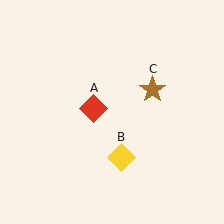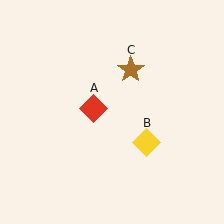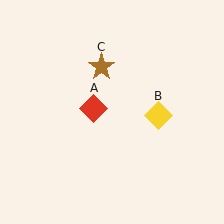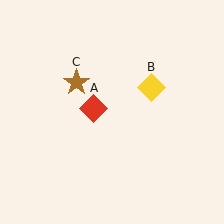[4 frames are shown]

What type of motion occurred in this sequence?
The yellow diamond (object B), brown star (object C) rotated counterclockwise around the center of the scene.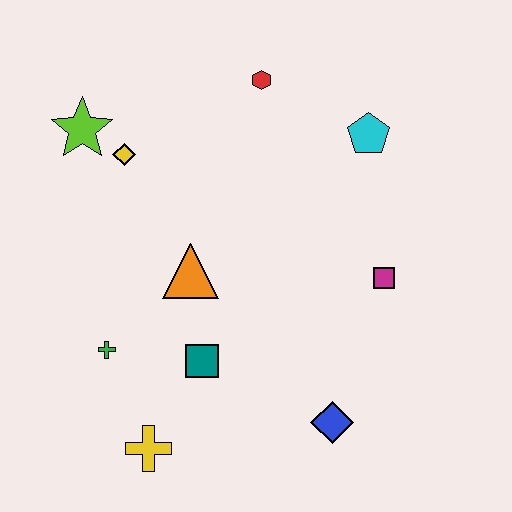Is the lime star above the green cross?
Yes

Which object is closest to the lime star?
The yellow diamond is closest to the lime star.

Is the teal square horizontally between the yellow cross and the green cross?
No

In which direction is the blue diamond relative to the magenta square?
The blue diamond is below the magenta square.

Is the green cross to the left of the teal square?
Yes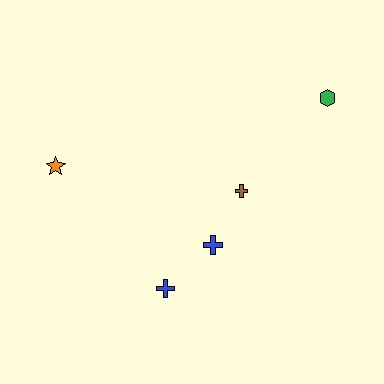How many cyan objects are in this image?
There are no cyan objects.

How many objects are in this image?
There are 5 objects.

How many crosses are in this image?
There are 3 crosses.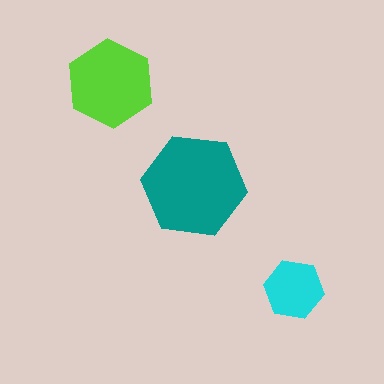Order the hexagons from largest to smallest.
the teal one, the lime one, the cyan one.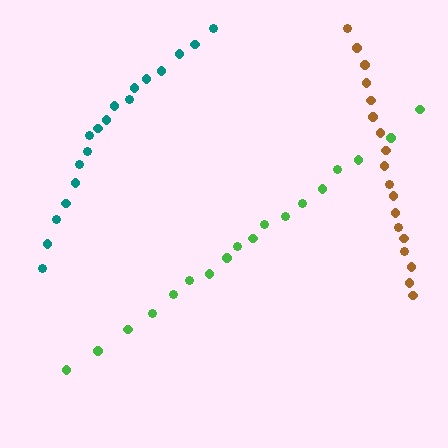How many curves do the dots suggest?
There are 3 distinct paths.